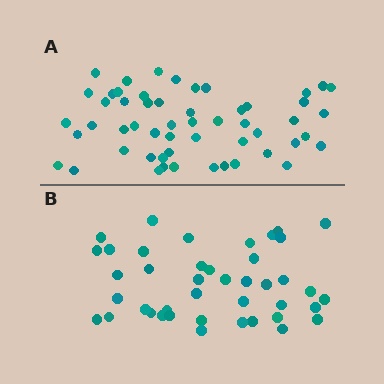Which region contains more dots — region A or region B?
Region A (the top region) has more dots.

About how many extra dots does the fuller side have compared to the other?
Region A has roughly 12 or so more dots than region B.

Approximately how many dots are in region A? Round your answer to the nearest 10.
About 50 dots. (The exact count is 54, which rounds to 50.)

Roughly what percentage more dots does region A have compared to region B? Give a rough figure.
About 30% more.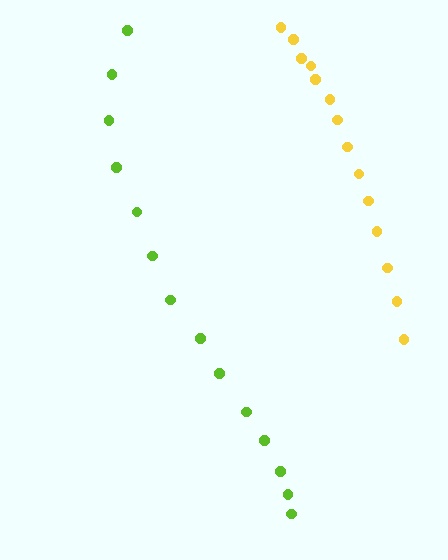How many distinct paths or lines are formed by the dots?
There are 2 distinct paths.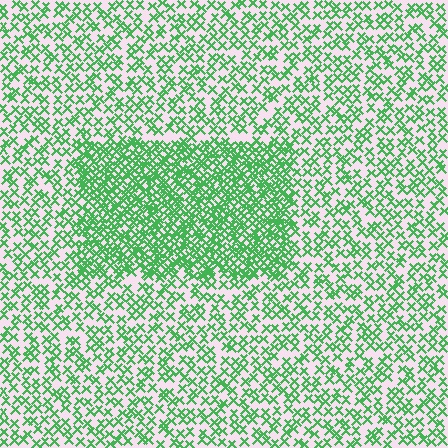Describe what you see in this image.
The image contains small green elements arranged at two different densities. A rectangle-shaped region is visible where the elements are more densely packed than the surrounding area.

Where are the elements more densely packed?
The elements are more densely packed inside the rectangle boundary.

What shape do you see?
I see a rectangle.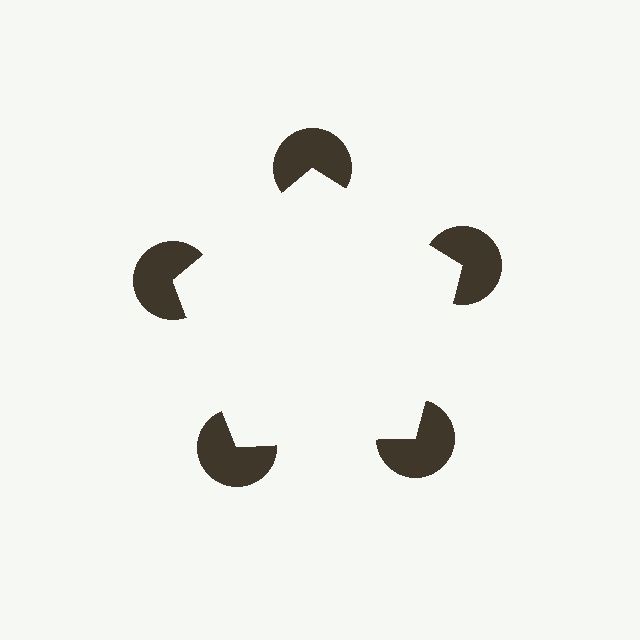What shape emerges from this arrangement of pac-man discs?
An illusory pentagon — its edges are inferred from the aligned wedge cuts in the pac-man discs, not physically drawn.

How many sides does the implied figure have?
5 sides.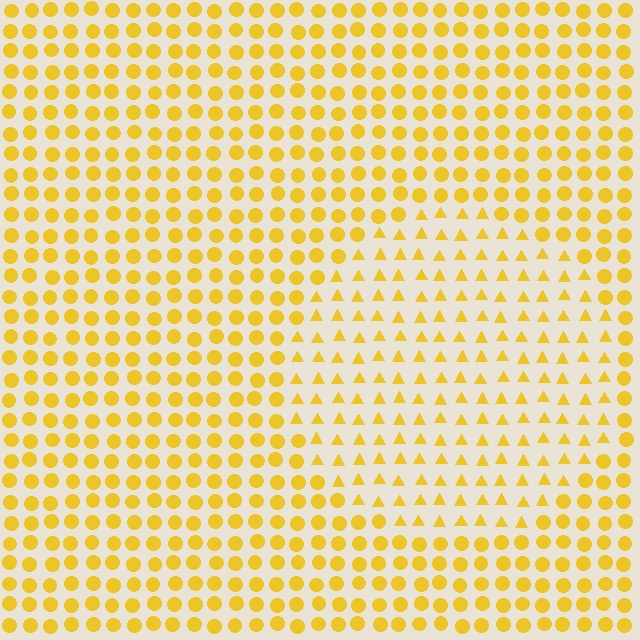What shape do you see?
I see a circle.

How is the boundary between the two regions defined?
The boundary is defined by a change in element shape: triangles inside vs. circles outside. All elements share the same color and spacing.